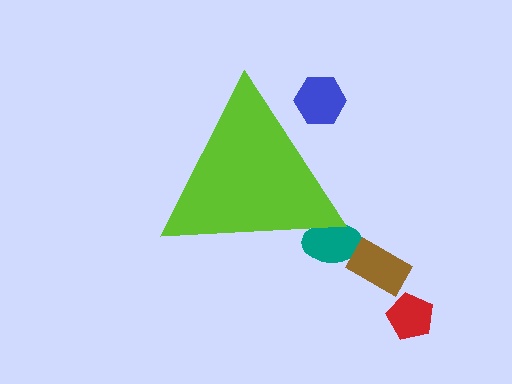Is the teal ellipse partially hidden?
Yes, the teal ellipse is partially hidden behind the lime triangle.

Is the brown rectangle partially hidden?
No, the brown rectangle is fully visible.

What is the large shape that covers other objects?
A lime triangle.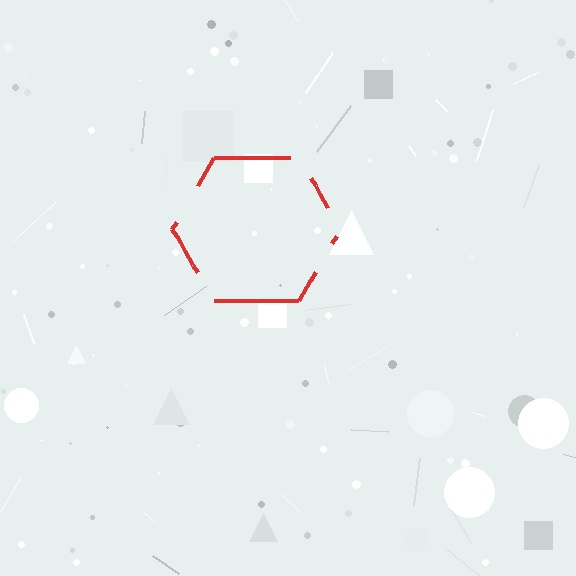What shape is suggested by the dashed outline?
The dashed outline suggests a hexagon.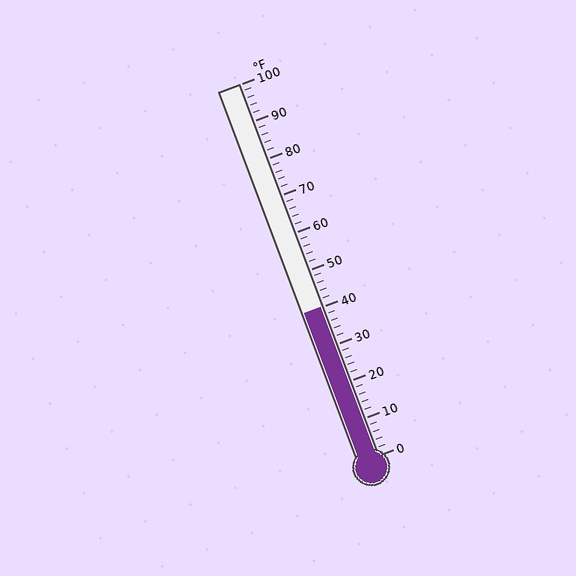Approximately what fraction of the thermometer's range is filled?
The thermometer is filled to approximately 40% of its range.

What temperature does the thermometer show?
The thermometer shows approximately 40°F.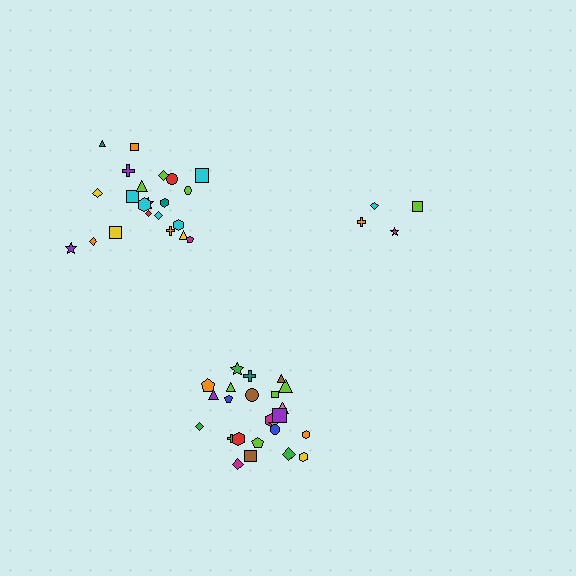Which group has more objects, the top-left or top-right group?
The top-left group.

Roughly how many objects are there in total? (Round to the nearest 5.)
Roughly 50 objects in total.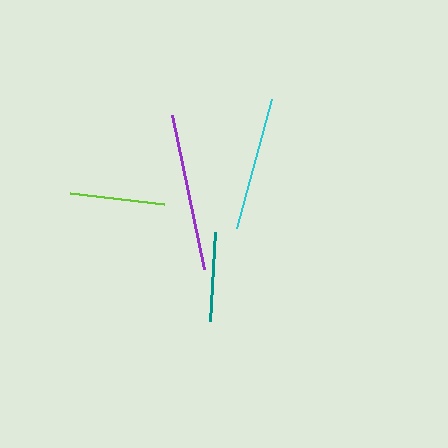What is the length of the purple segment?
The purple segment is approximately 157 pixels long.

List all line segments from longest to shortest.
From longest to shortest: purple, cyan, lime, teal.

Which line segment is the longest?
The purple line is the longest at approximately 157 pixels.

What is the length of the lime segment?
The lime segment is approximately 95 pixels long.